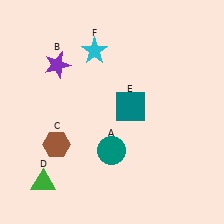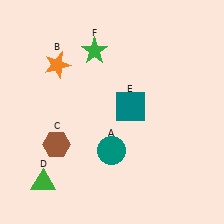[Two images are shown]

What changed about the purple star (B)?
In Image 1, B is purple. In Image 2, it changed to orange.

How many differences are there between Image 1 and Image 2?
There are 2 differences between the two images.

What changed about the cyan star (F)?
In Image 1, F is cyan. In Image 2, it changed to green.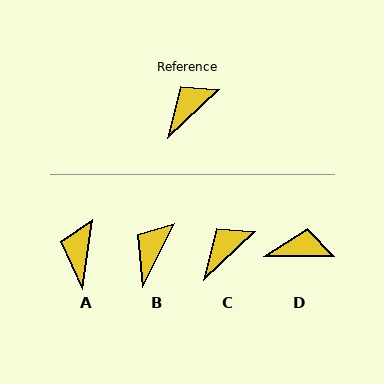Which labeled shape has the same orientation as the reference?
C.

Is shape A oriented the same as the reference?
No, it is off by about 38 degrees.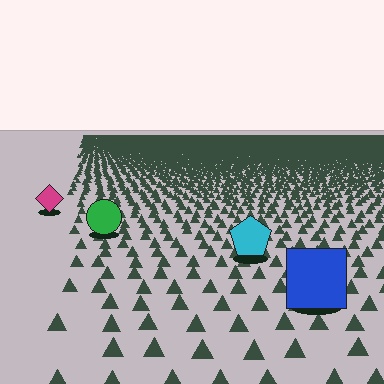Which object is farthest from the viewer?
The magenta diamond is farthest from the viewer. It appears smaller and the ground texture around it is denser.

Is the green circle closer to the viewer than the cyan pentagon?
No. The cyan pentagon is closer — you can tell from the texture gradient: the ground texture is coarser near it.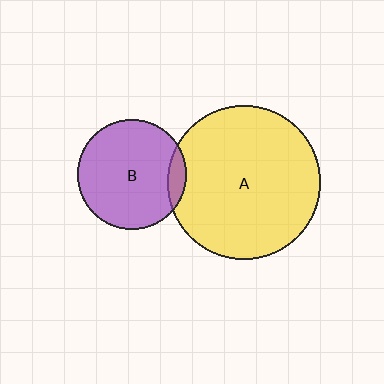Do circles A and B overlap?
Yes.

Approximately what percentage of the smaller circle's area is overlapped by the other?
Approximately 10%.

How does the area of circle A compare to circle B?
Approximately 2.0 times.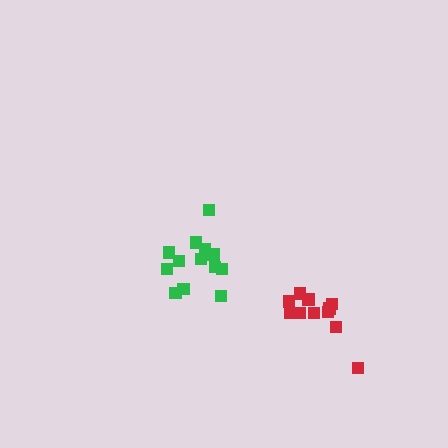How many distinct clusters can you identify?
There are 2 distinct clusters.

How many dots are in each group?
Group 1: 13 dots, Group 2: 11 dots (24 total).